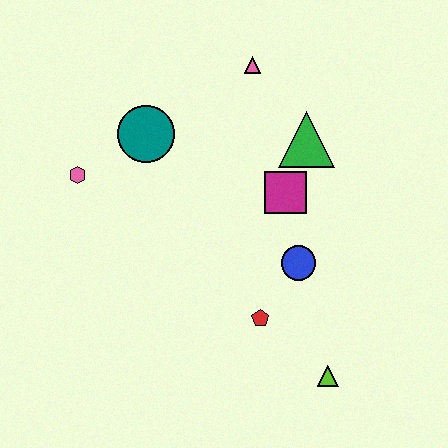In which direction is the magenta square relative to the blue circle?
The magenta square is above the blue circle.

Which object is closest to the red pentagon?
The blue circle is closest to the red pentagon.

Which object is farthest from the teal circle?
The lime triangle is farthest from the teal circle.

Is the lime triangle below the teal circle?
Yes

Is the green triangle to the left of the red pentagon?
No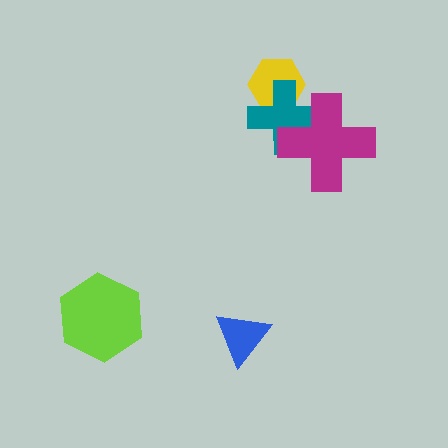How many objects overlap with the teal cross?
2 objects overlap with the teal cross.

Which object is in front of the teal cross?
The magenta cross is in front of the teal cross.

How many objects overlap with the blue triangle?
0 objects overlap with the blue triangle.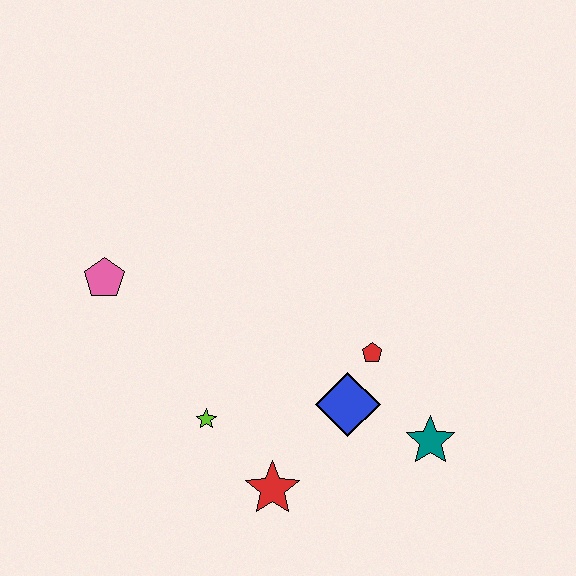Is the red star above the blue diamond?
No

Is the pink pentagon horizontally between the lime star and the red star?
No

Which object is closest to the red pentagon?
The blue diamond is closest to the red pentagon.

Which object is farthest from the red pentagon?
The pink pentagon is farthest from the red pentagon.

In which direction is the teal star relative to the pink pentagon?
The teal star is to the right of the pink pentagon.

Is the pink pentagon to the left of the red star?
Yes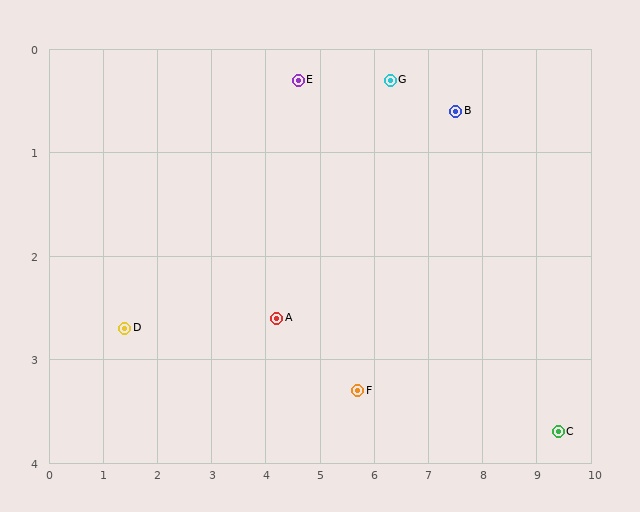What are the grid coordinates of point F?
Point F is at approximately (5.7, 3.3).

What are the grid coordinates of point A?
Point A is at approximately (4.2, 2.6).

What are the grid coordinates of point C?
Point C is at approximately (9.4, 3.7).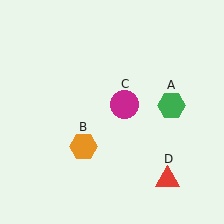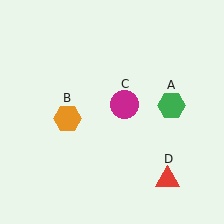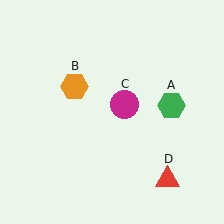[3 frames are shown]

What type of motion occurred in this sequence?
The orange hexagon (object B) rotated clockwise around the center of the scene.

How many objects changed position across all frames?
1 object changed position: orange hexagon (object B).